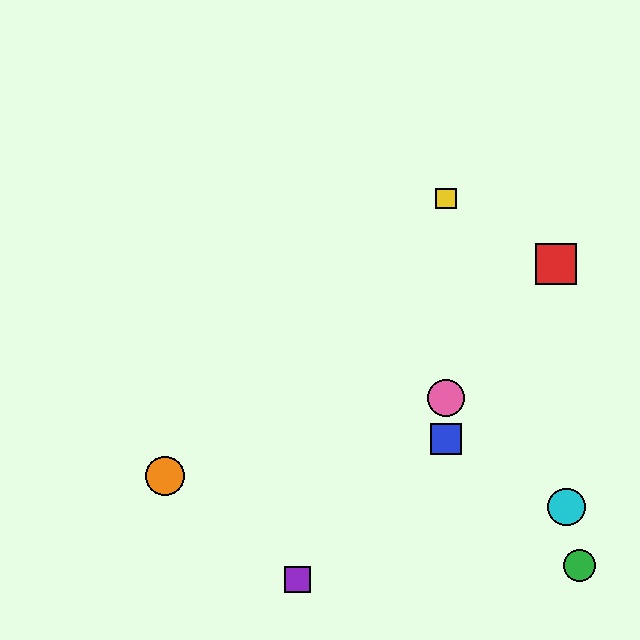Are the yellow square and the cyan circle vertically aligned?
No, the yellow square is at x≈446 and the cyan circle is at x≈566.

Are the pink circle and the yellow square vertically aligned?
Yes, both are at x≈446.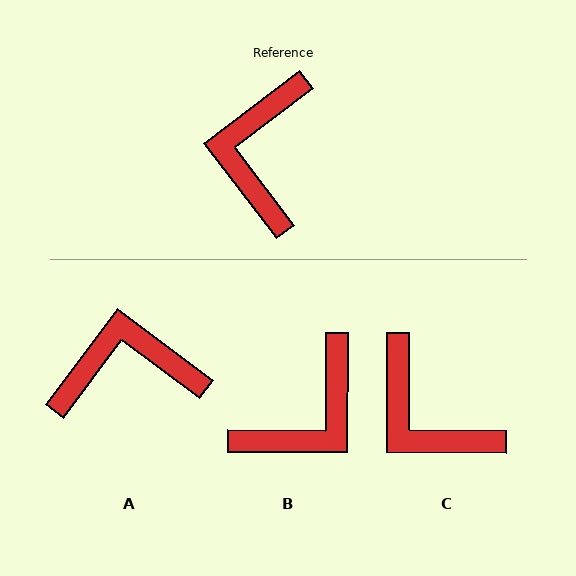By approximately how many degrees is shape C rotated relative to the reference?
Approximately 52 degrees counter-clockwise.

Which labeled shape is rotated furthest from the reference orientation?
B, about 143 degrees away.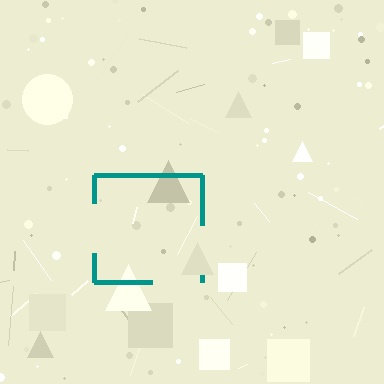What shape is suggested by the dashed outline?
The dashed outline suggests a square.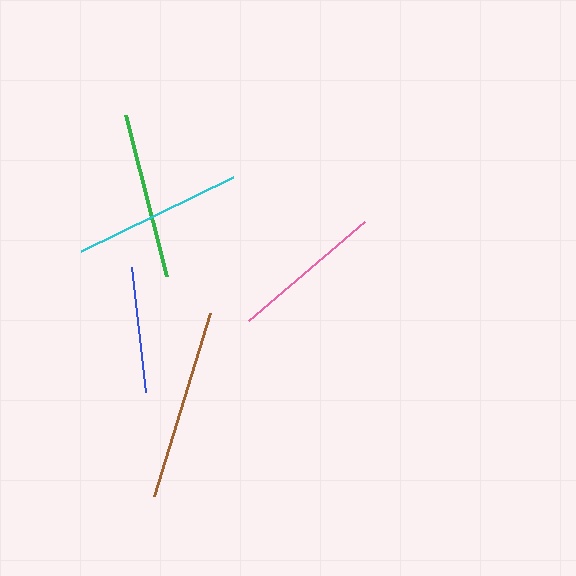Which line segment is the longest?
The brown line is the longest at approximately 192 pixels.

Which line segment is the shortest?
The blue line is the shortest at approximately 126 pixels.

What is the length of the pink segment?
The pink segment is approximately 152 pixels long.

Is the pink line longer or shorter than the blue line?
The pink line is longer than the blue line.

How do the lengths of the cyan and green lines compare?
The cyan and green lines are approximately the same length.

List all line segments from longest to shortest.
From longest to shortest: brown, cyan, green, pink, blue.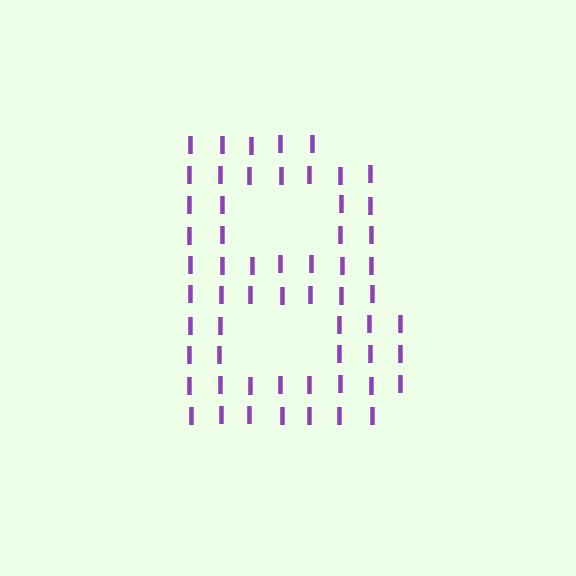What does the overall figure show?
The overall figure shows the letter B.